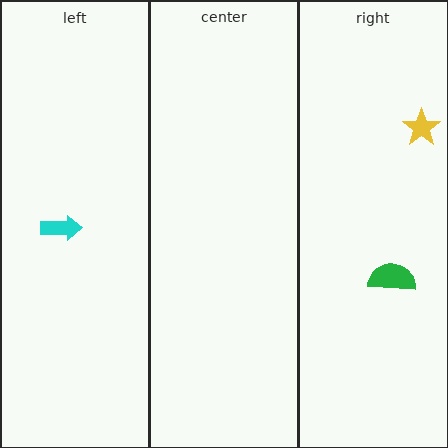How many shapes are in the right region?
2.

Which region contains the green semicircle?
The right region.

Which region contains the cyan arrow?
The left region.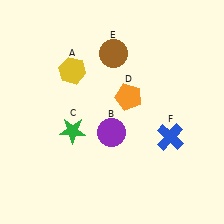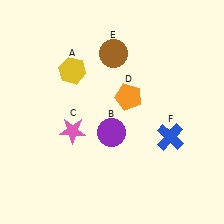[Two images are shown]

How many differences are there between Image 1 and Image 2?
There is 1 difference between the two images.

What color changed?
The star (C) changed from green in Image 1 to pink in Image 2.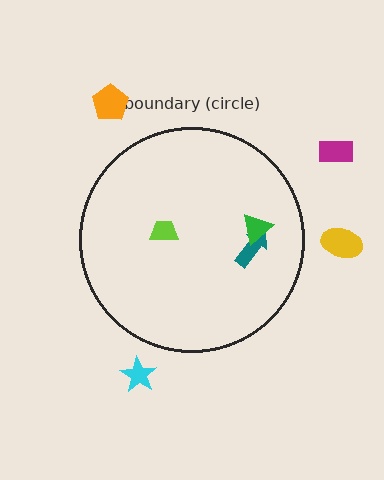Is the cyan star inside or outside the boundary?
Outside.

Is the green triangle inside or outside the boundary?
Inside.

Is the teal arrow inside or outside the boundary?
Inside.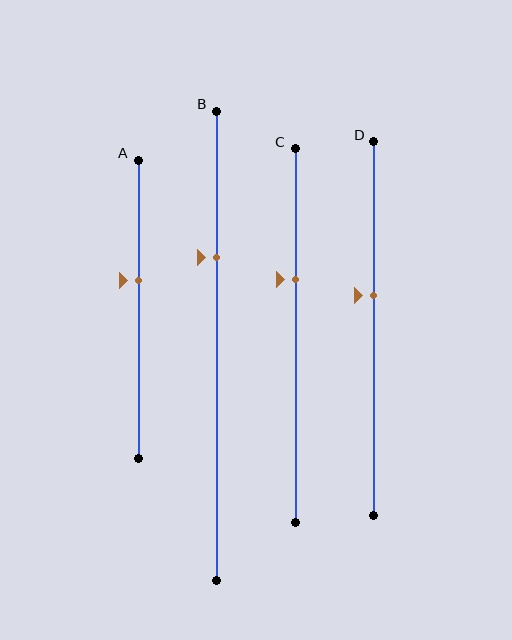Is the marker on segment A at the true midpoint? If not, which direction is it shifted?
No, the marker on segment A is shifted upward by about 10% of the segment length.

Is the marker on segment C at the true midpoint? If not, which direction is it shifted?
No, the marker on segment C is shifted upward by about 15% of the segment length.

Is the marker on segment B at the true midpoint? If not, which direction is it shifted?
No, the marker on segment B is shifted upward by about 19% of the segment length.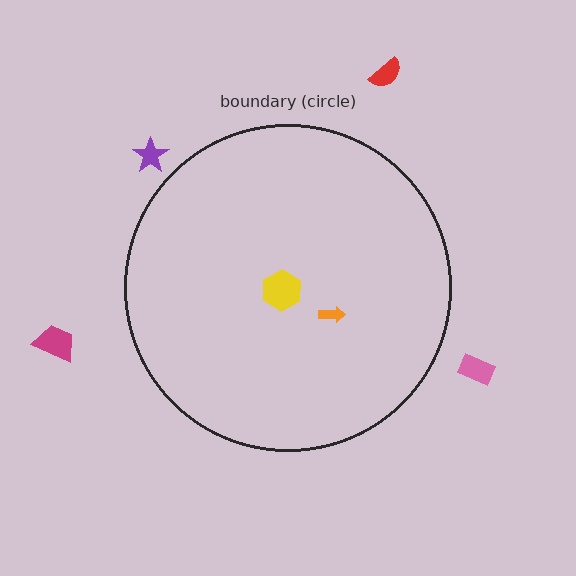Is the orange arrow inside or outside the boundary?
Inside.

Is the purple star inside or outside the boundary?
Outside.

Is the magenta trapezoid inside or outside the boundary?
Outside.